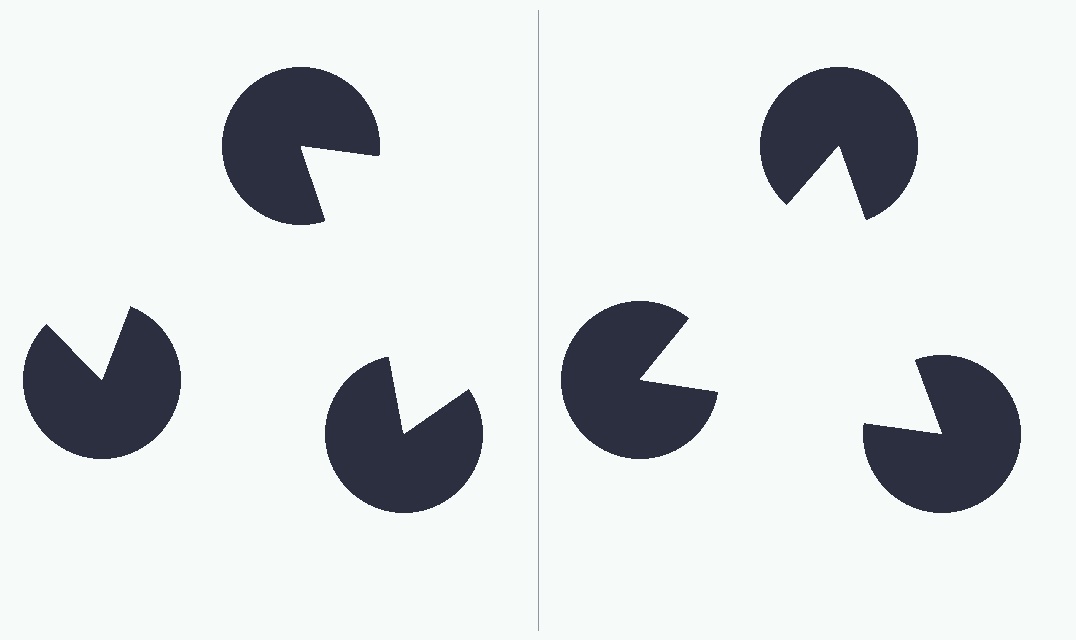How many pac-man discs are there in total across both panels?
6 — 3 on each side.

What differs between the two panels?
The pac-man discs are positioned identically on both sides; only the wedge orientations differ. On the right they align to a triangle; on the left they are misaligned.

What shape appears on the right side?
An illusory triangle.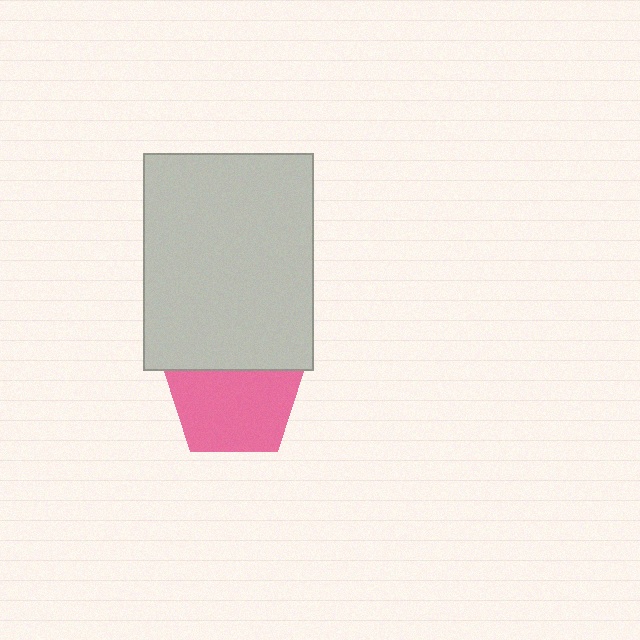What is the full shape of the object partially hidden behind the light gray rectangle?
The partially hidden object is a pink pentagon.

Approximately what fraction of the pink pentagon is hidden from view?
Roughly 31% of the pink pentagon is hidden behind the light gray rectangle.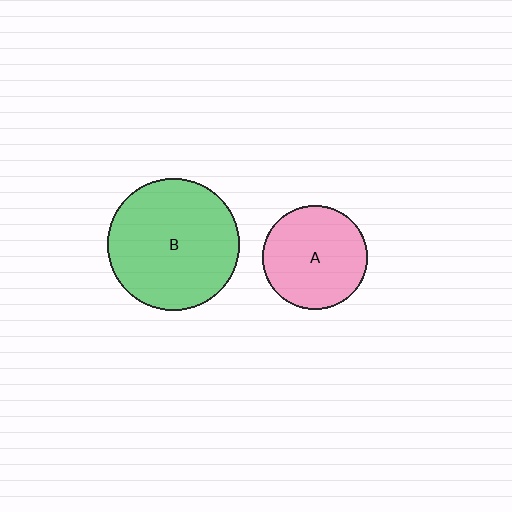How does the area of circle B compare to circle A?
Approximately 1.6 times.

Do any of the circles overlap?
No, none of the circles overlap.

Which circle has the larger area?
Circle B (green).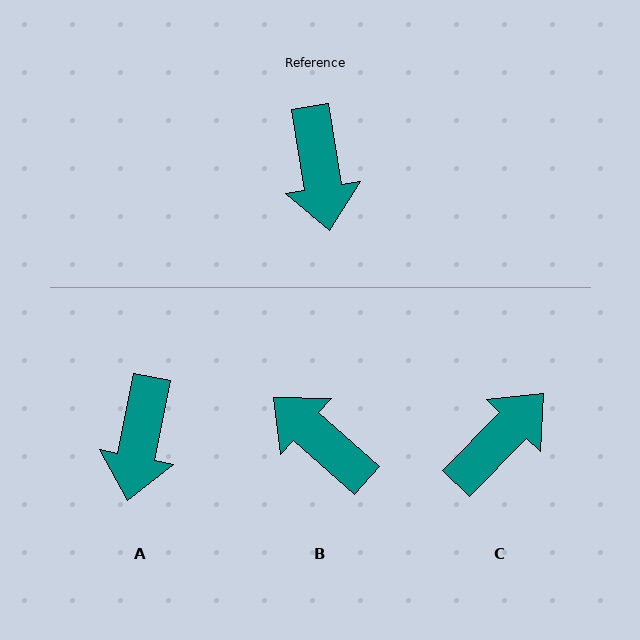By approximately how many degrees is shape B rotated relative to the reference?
Approximately 141 degrees clockwise.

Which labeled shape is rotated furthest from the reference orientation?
B, about 141 degrees away.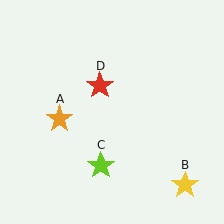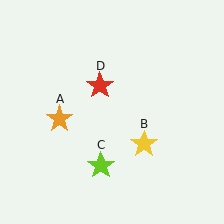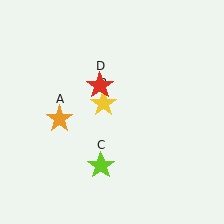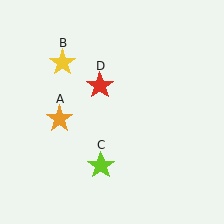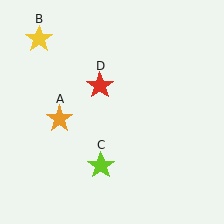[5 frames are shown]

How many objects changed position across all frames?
1 object changed position: yellow star (object B).